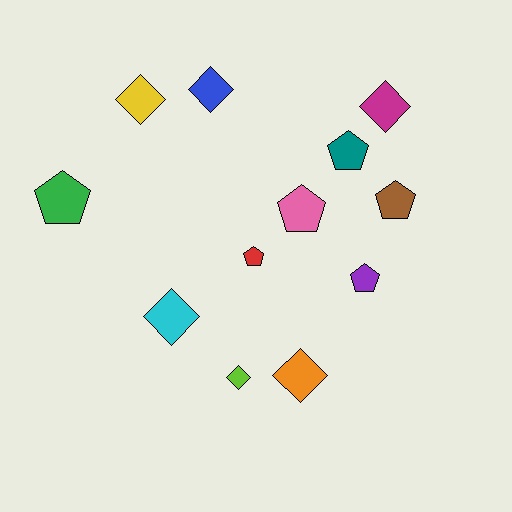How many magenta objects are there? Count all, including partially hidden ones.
There is 1 magenta object.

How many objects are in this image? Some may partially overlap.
There are 12 objects.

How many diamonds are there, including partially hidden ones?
There are 6 diamonds.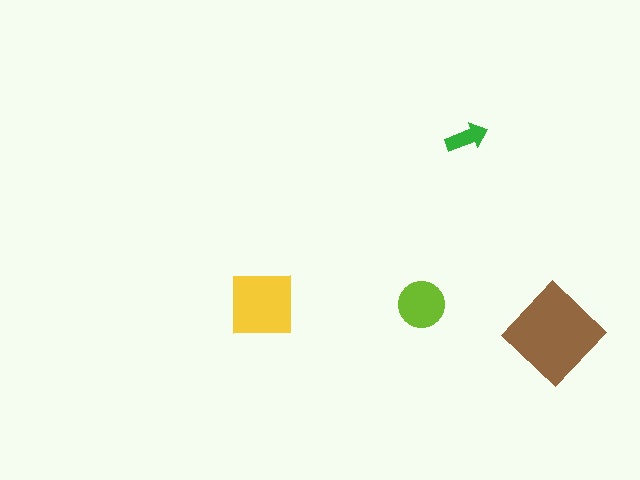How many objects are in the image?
There are 4 objects in the image.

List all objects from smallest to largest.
The green arrow, the lime circle, the yellow square, the brown diamond.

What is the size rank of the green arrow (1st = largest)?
4th.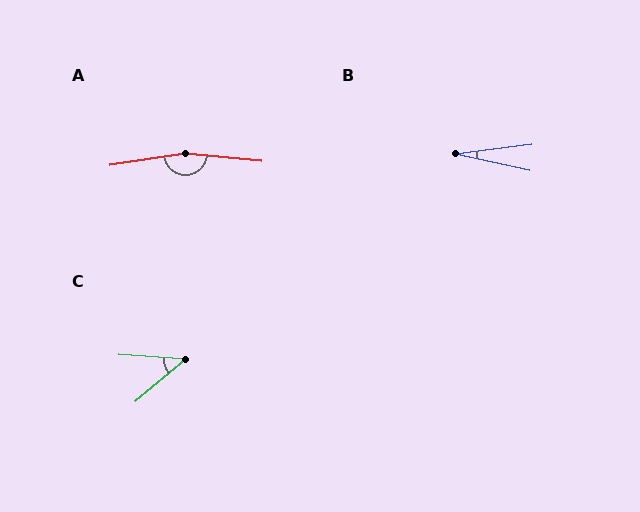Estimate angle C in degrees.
Approximately 44 degrees.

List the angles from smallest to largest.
B (20°), C (44°), A (166°).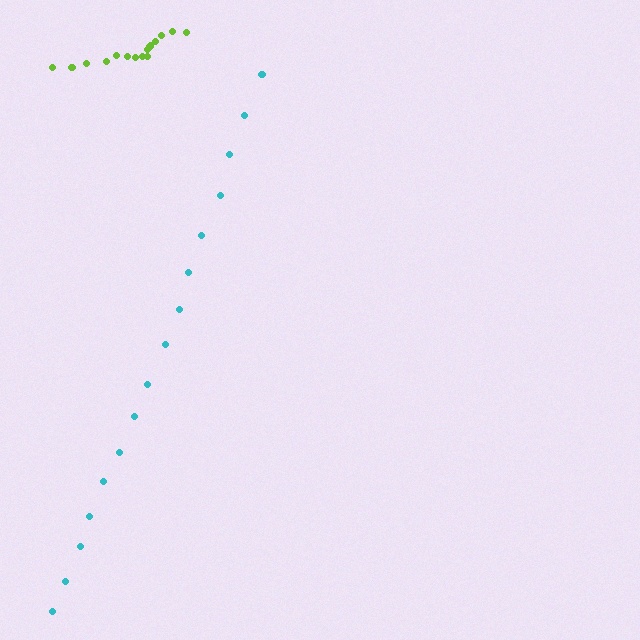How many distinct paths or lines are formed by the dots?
There are 2 distinct paths.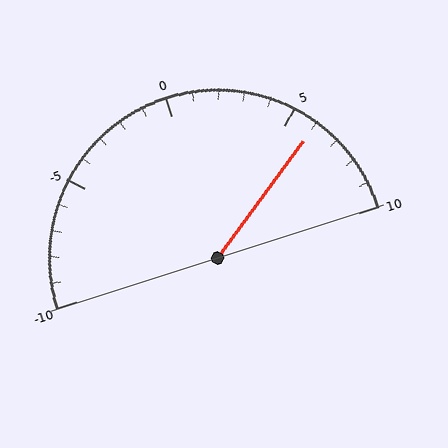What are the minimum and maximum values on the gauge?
The gauge ranges from -10 to 10.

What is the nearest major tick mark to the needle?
The nearest major tick mark is 5.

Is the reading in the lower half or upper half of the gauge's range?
The reading is in the upper half of the range (-10 to 10).